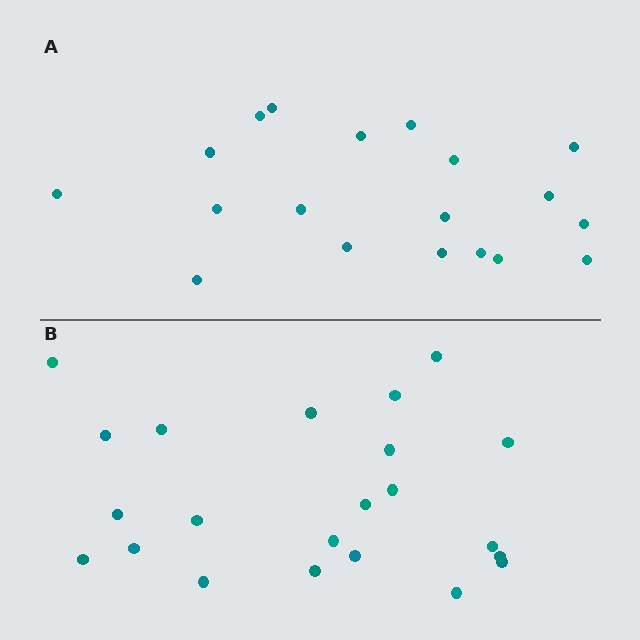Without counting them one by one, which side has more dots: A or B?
Region B (the bottom region) has more dots.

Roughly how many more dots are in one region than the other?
Region B has just a few more — roughly 2 or 3 more dots than region A.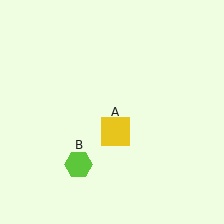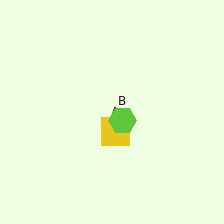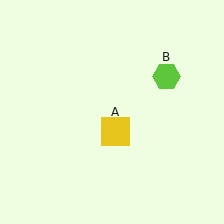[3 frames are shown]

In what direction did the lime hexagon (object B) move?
The lime hexagon (object B) moved up and to the right.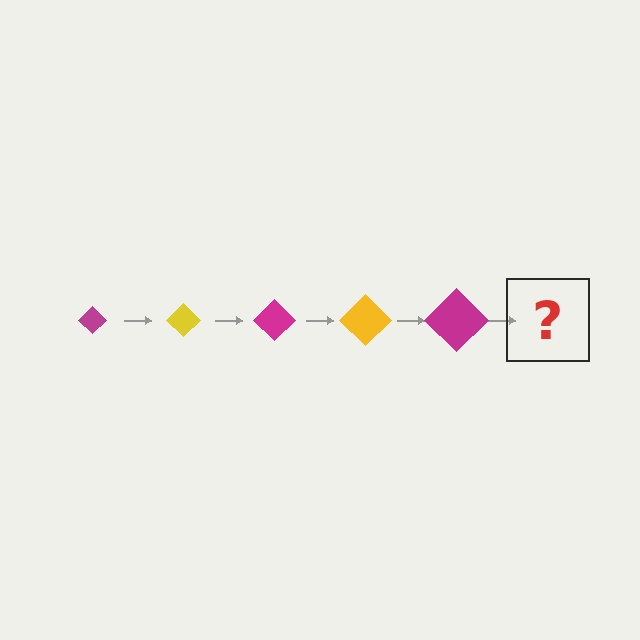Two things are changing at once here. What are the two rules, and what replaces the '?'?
The two rules are that the diamond grows larger each step and the color cycles through magenta and yellow. The '?' should be a yellow diamond, larger than the previous one.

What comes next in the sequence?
The next element should be a yellow diamond, larger than the previous one.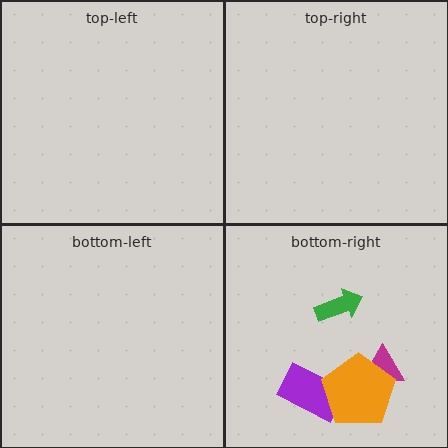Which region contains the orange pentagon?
The bottom-right region.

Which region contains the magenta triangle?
The bottom-right region.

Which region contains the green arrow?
The bottom-right region.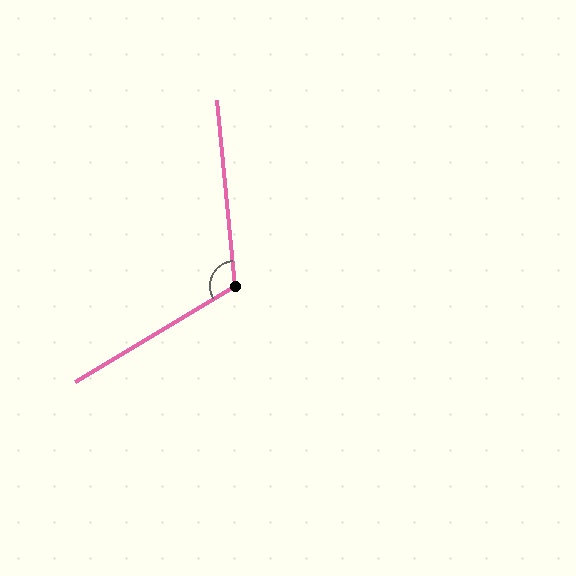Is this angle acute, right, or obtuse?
It is obtuse.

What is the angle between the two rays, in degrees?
Approximately 116 degrees.